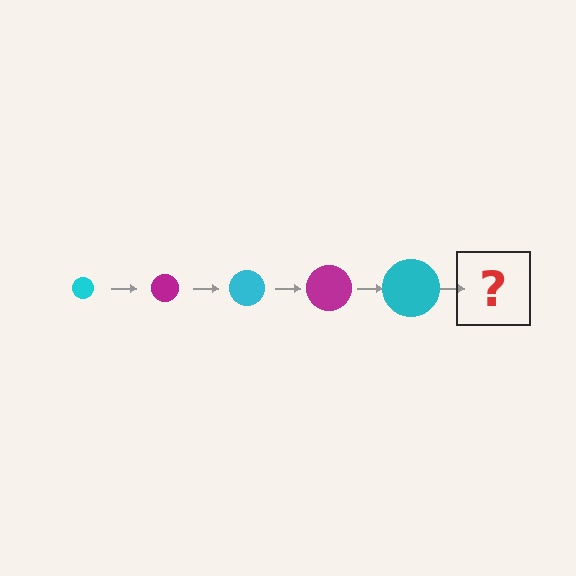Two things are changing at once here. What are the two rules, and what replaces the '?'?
The two rules are that the circle grows larger each step and the color cycles through cyan and magenta. The '?' should be a magenta circle, larger than the previous one.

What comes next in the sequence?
The next element should be a magenta circle, larger than the previous one.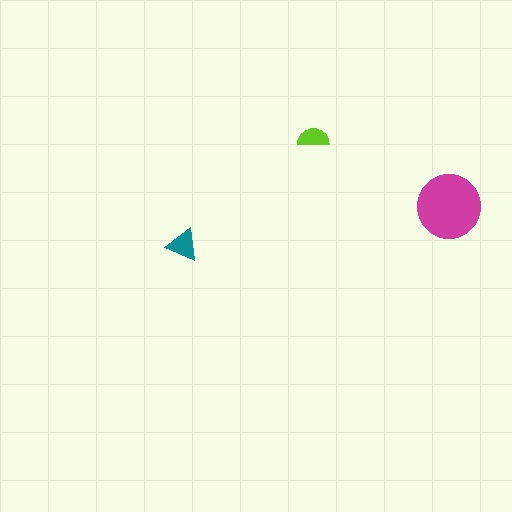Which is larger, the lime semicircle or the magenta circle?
The magenta circle.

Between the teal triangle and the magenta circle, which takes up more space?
The magenta circle.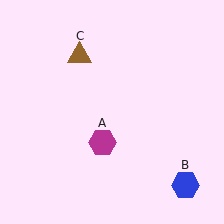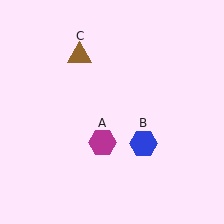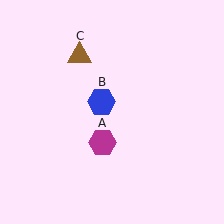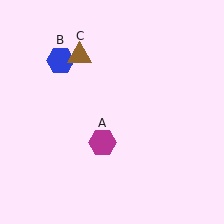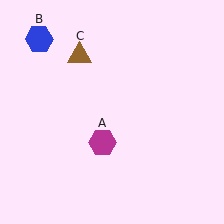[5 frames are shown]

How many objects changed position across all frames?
1 object changed position: blue hexagon (object B).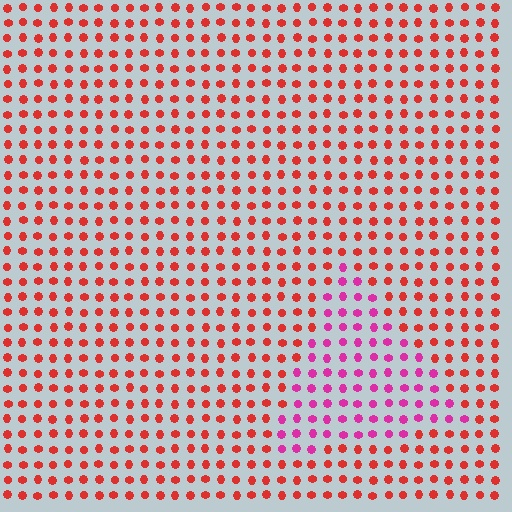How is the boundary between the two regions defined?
The boundary is defined purely by a slight shift in hue (about 43 degrees). Spacing, size, and orientation are identical on both sides.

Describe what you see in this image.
The image is filled with small red elements in a uniform arrangement. A triangle-shaped region is visible where the elements are tinted to a slightly different hue, forming a subtle color boundary.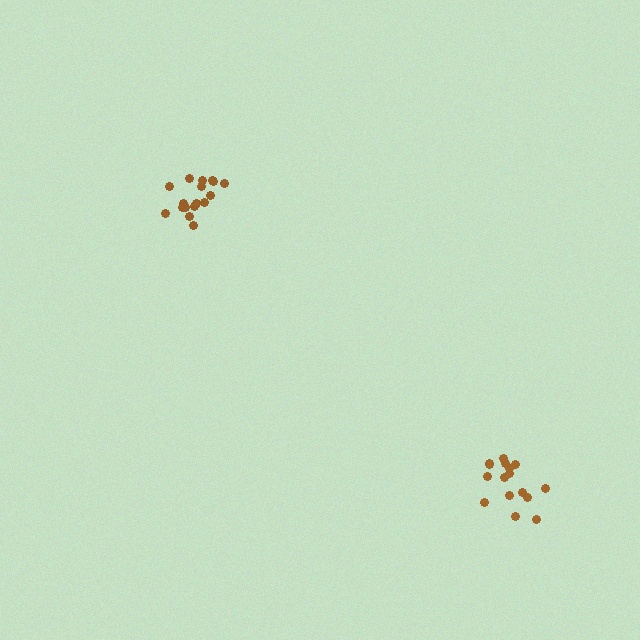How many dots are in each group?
Group 1: 17 dots, Group 2: 16 dots (33 total).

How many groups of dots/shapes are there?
There are 2 groups.